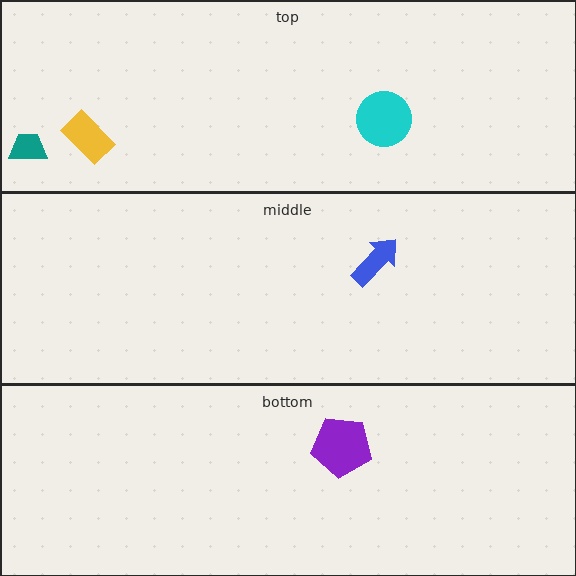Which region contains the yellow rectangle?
The top region.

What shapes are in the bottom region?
The purple pentagon.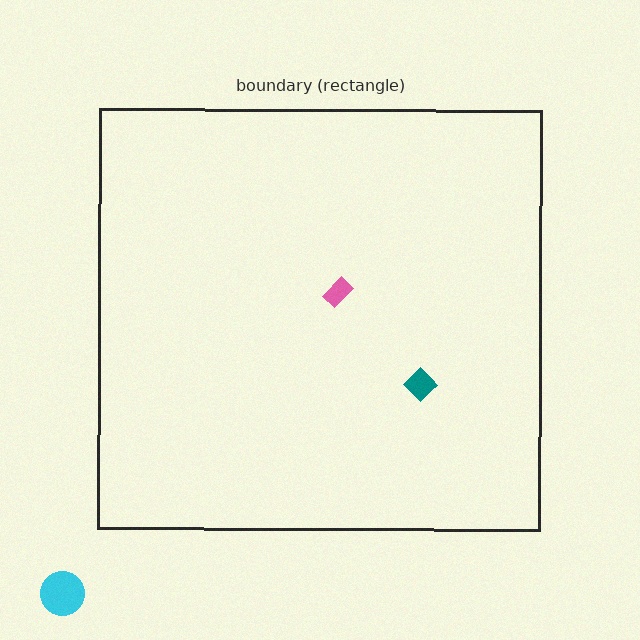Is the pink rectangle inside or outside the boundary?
Inside.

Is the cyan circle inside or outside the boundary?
Outside.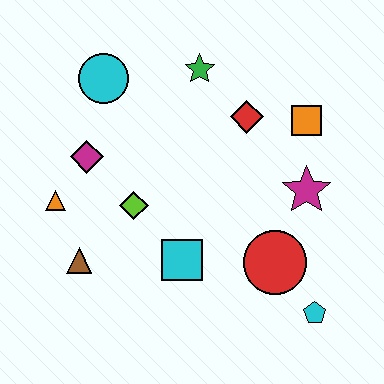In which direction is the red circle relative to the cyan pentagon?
The red circle is above the cyan pentagon.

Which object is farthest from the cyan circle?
The cyan pentagon is farthest from the cyan circle.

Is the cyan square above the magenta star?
No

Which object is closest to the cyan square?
The lime diamond is closest to the cyan square.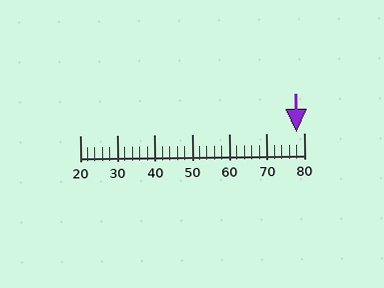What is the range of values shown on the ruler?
The ruler shows values from 20 to 80.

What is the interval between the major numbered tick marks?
The major tick marks are spaced 10 units apart.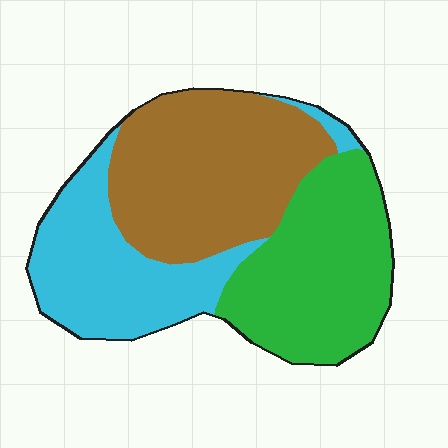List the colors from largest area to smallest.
From largest to smallest: brown, green, cyan.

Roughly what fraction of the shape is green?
Green covers 33% of the shape.